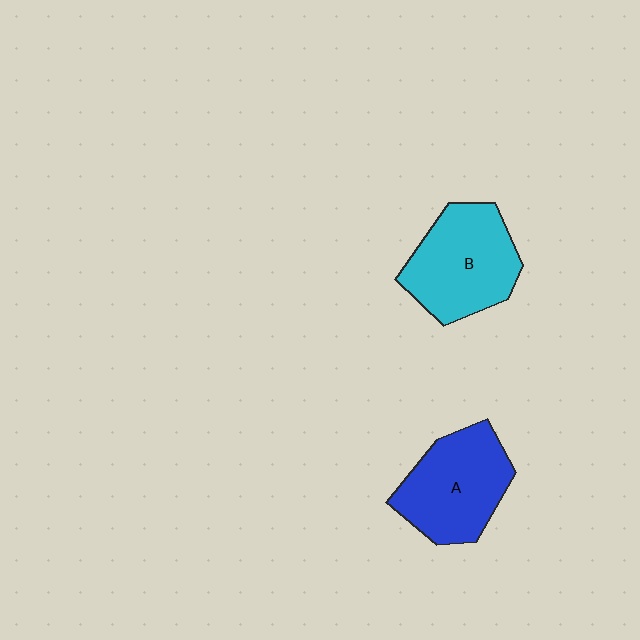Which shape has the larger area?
Shape B (cyan).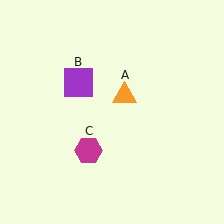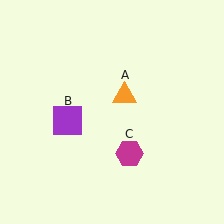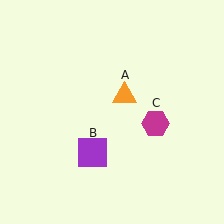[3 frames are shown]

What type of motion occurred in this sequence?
The purple square (object B), magenta hexagon (object C) rotated counterclockwise around the center of the scene.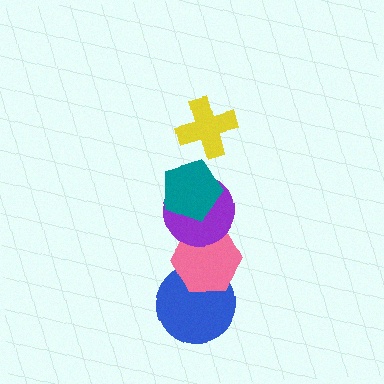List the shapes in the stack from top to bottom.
From top to bottom: the yellow cross, the teal pentagon, the purple circle, the pink hexagon, the blue circle.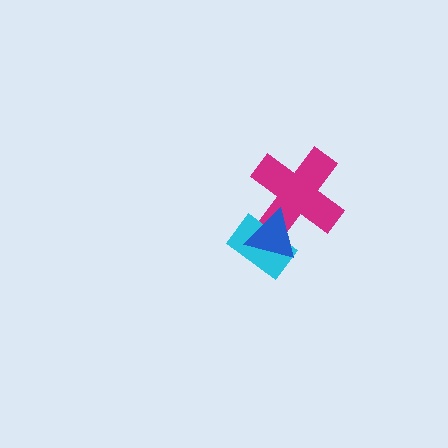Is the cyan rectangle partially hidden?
Yes, it is partially covered by another shape.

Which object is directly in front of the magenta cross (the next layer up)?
The cyan rectangle is directly in front of the magenta cross.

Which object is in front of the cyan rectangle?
The blue triangle is in front of the cyan rectangle.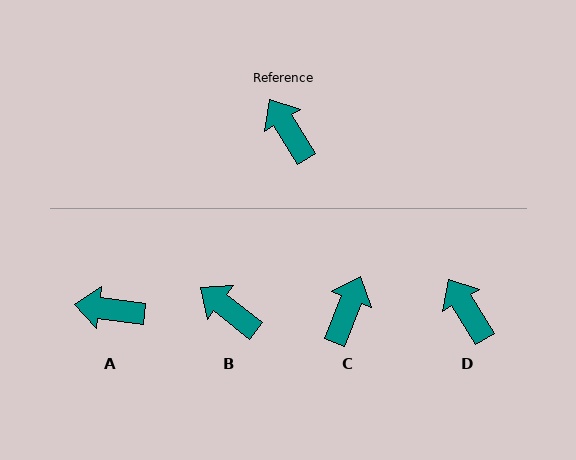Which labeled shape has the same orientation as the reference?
D.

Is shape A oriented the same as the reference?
No, it is off by about 51 degrees.